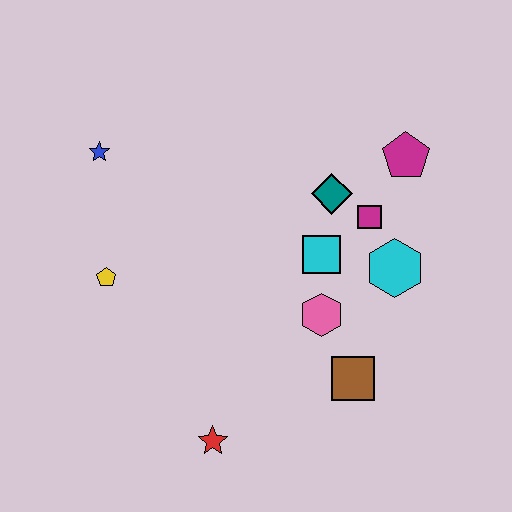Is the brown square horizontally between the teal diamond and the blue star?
No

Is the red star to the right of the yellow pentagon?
Yes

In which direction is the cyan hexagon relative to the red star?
The cyan hexagon is to the right of the red star.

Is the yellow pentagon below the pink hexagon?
No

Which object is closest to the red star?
The brown square is closest to the red star.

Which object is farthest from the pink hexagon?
The blue star is farthest from the pink hexagon.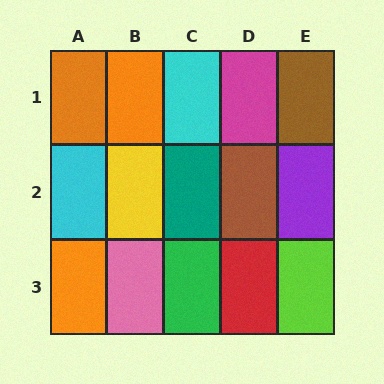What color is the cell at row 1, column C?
Cyan.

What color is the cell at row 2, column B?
Yellow.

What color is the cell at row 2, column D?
Brown.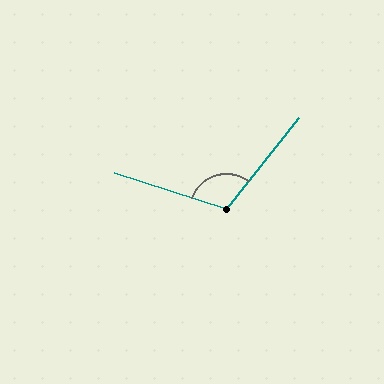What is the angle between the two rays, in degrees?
Approximately 110 degrees.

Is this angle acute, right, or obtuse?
It is obtuse.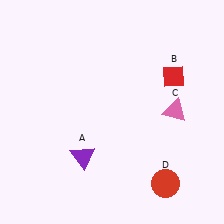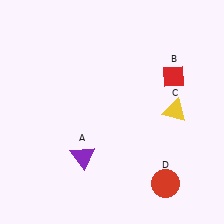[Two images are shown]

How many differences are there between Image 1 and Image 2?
There is 1 difference between the two images.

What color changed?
The triangle (C) changed from pink in Image 1 to yellow in Image 2.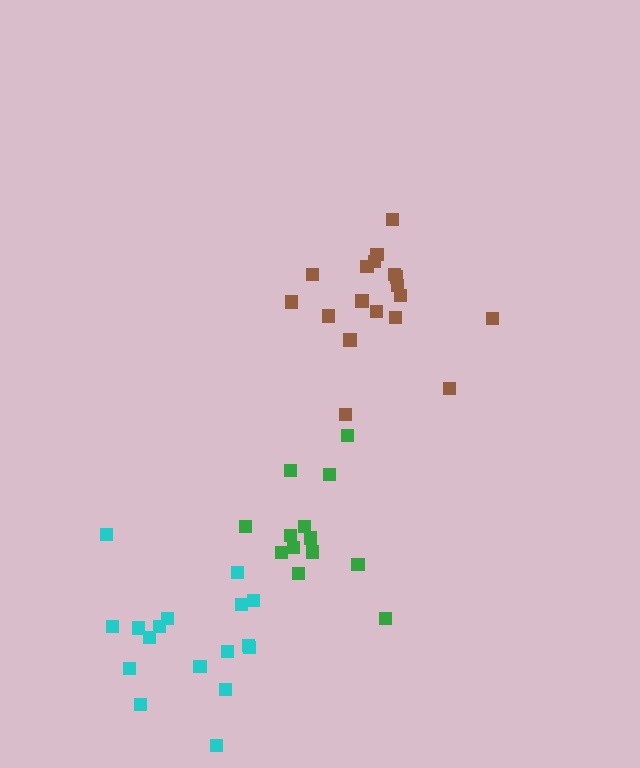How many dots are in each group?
Group 1: 13 dots, Group 2: 17 dots, Group 3: 18 dots (48 total).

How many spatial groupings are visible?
There are 3 spatial groupings.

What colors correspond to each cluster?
The clusters are colored: green, cyan, brown.